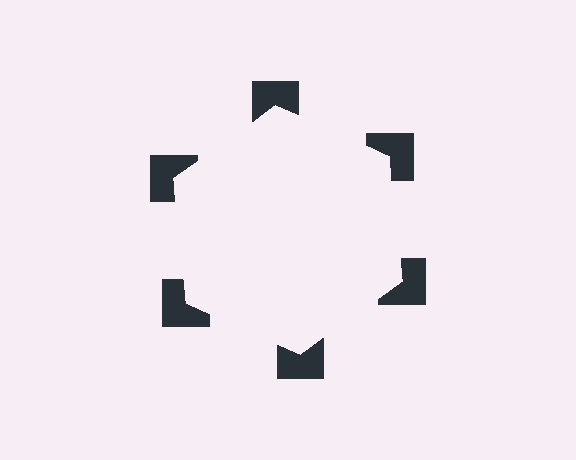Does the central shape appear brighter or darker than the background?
It typically appears slightly brighter than the background, even though no actual brightness change is drawn.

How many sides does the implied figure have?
6 sides.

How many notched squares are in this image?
There are 6 — one at each vertex of the illusory hexagon.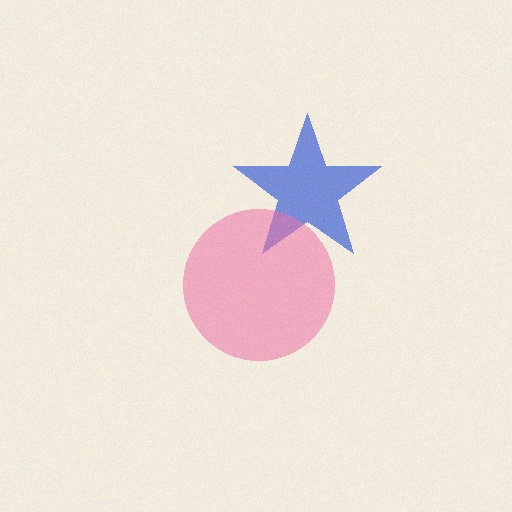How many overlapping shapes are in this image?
There are 2 overlapping shapes in the image.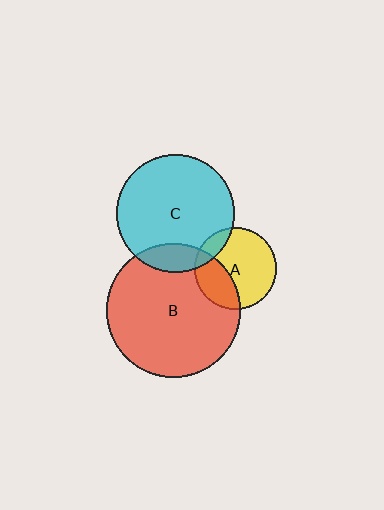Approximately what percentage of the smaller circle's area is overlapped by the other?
Approximately 30%.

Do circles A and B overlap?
Yes.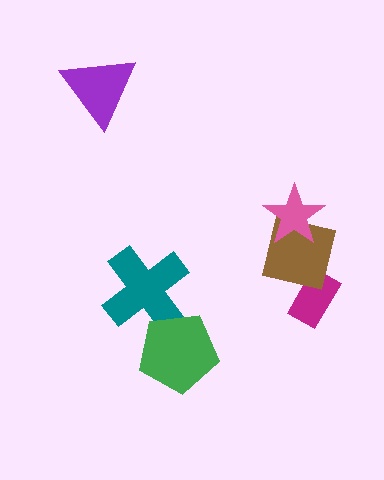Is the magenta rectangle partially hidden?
Yes, it is partially covered by another shape.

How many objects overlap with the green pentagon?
1 object overlaps with the green pentagon.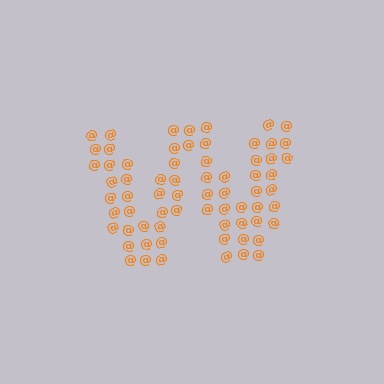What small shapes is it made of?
It is made of small at signs.